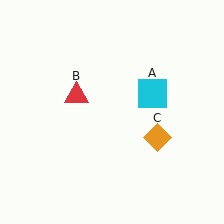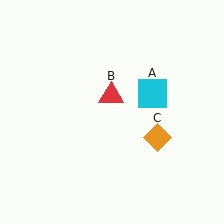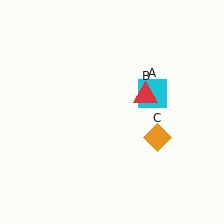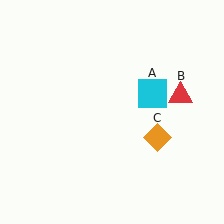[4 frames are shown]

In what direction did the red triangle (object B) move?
The red triangle (object B) moved right.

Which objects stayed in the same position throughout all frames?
Cyan square (object A) and orange diamond (object C) remained stationary.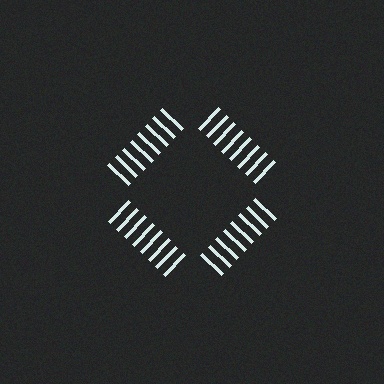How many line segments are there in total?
32 — 8 along each of the 4 edges.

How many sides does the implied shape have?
4 sides — the line-ends trace a square.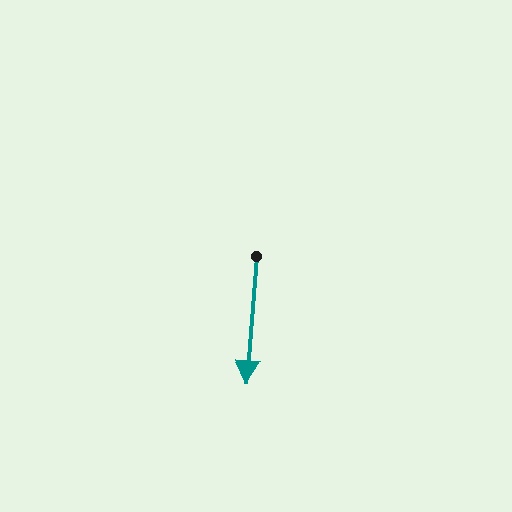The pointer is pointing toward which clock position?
Roughly 6 o'clock.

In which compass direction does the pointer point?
South.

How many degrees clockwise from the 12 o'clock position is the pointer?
Approximately 184 degrees.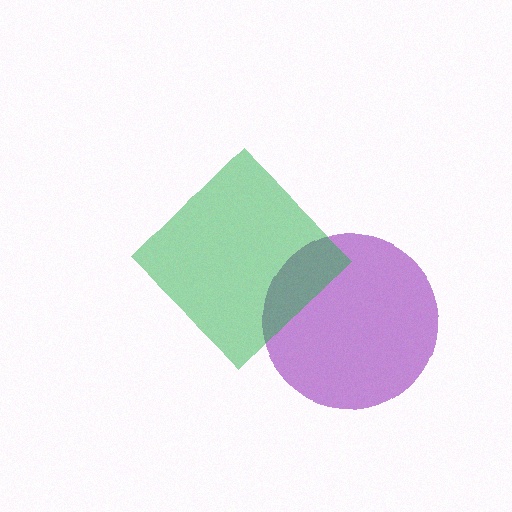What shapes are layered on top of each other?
The layered shapes are: a purple circle, a green diamond.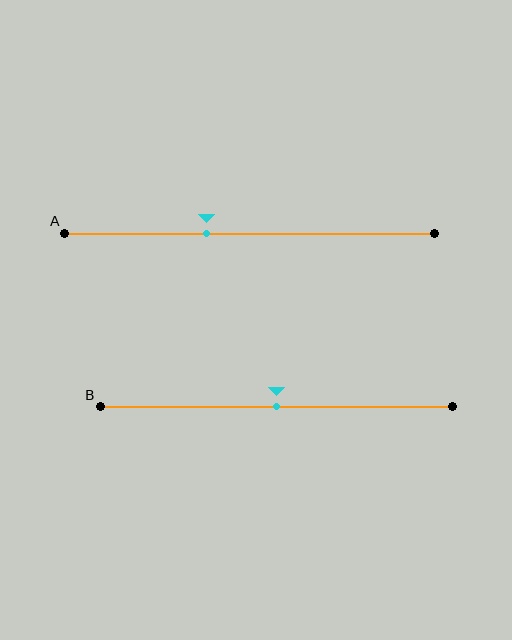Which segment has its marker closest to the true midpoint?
Segment B has its marker closest to the true midpoint.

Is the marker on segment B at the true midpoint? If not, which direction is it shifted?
Yes, the marker on segment B is at the true midpoint.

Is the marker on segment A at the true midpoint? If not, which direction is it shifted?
No, the marker on segment A is shifted to the left by about 12% of the segment length.